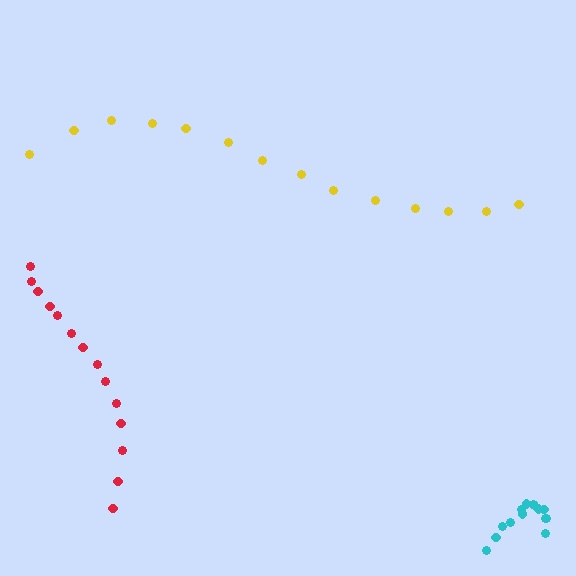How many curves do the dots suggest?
There are 3 distinct paths.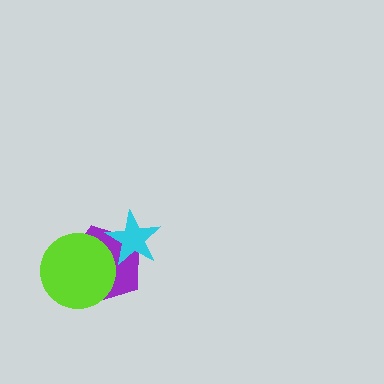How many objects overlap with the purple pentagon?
2 objects overlap with the purple pentagon.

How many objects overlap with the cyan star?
1 object overlaps with the cyan star.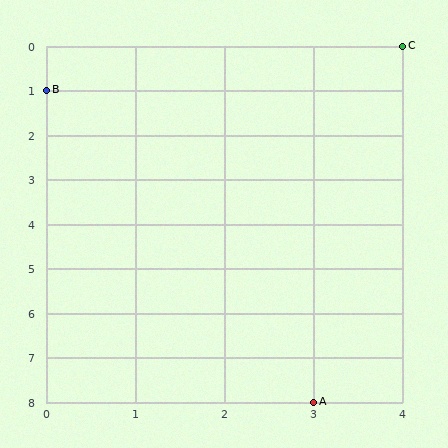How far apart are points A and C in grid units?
Points A and C are 1 column and 8 rows apart (about 8.1 grid units diagonally).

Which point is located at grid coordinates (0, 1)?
Point B is at (0, 1).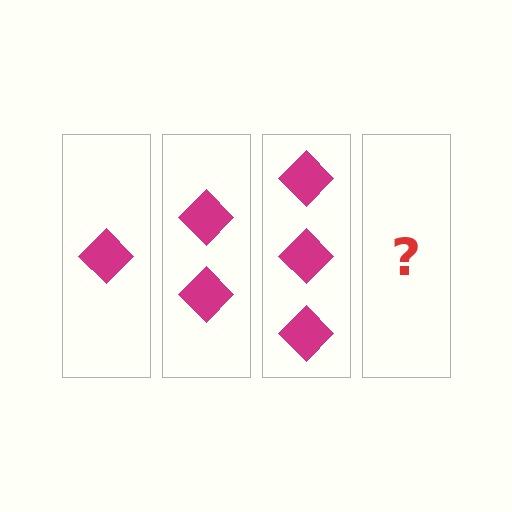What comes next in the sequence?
The next element should be 4 diamonds.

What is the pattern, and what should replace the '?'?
The pattern is that each step adds one more diamond. The '?' should be 4 diamonds.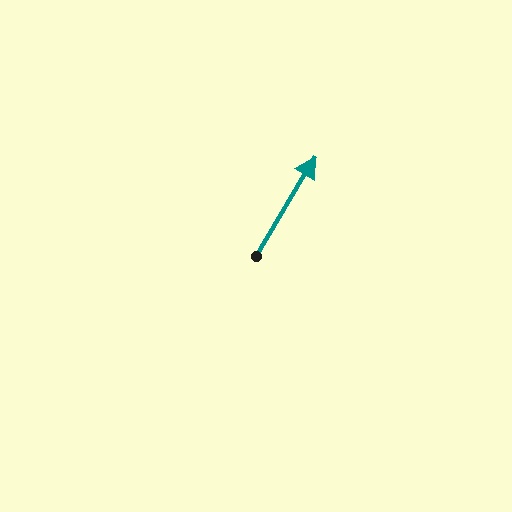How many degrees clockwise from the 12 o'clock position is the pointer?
Approximately 31 degrees.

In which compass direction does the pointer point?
Northeast.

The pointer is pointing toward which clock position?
Roughly 1 o'clock.